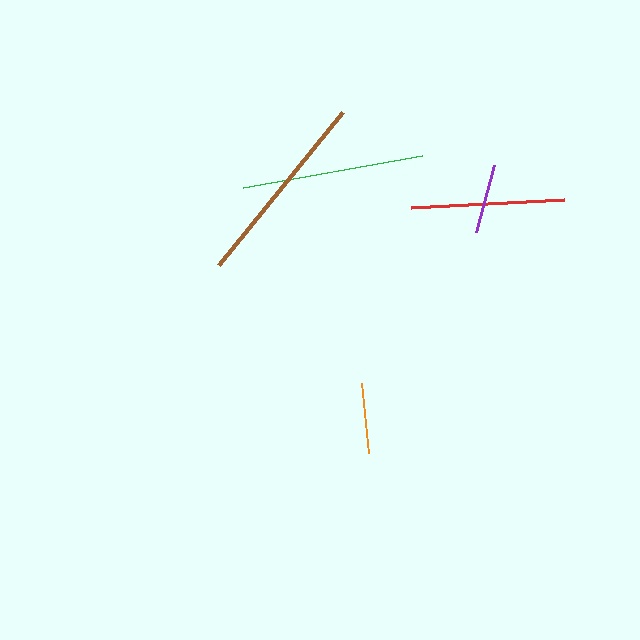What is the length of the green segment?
The green segment is approximately 182 pixels long.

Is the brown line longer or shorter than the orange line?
The brown line is longer than the orange line.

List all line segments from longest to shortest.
From longest to shortest: brown, green, red, orange, purple.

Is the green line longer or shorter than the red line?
The green line is longer than the red line.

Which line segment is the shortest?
The purple line is the shortest at approximately 70 pixels.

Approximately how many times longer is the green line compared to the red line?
The green line is approximately 1.2 times the length of the red line.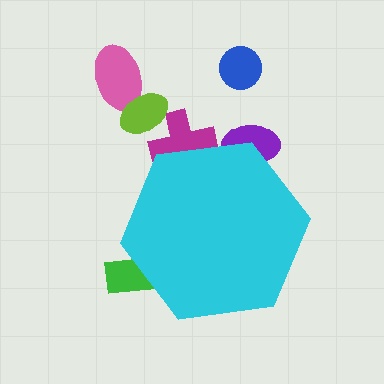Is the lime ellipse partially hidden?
No, the lime ellipse is fully visible.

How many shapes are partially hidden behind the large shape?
3 shapes are partially hidden.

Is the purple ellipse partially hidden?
Yes, the purple ellipse is partially hidden behind the cyan hexagon.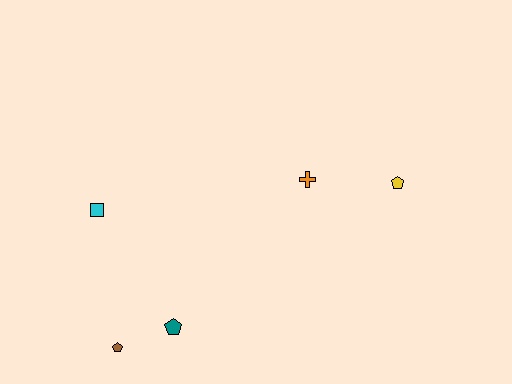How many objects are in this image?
There are 5 objects.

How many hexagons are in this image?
There are no hexagons.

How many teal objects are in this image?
There is 1 teal object.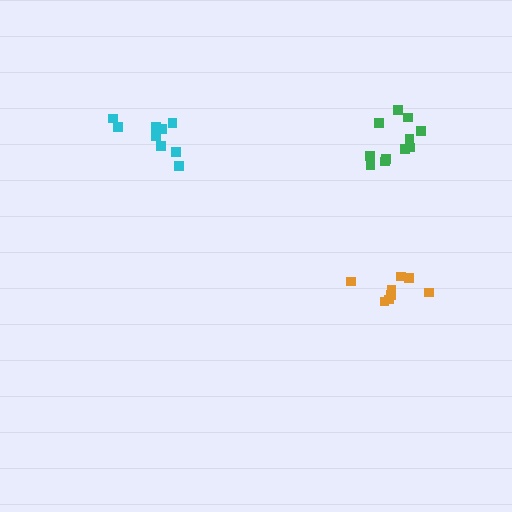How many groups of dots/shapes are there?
There are 3 groups.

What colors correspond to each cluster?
The clusters are colored: orange, cyan, green.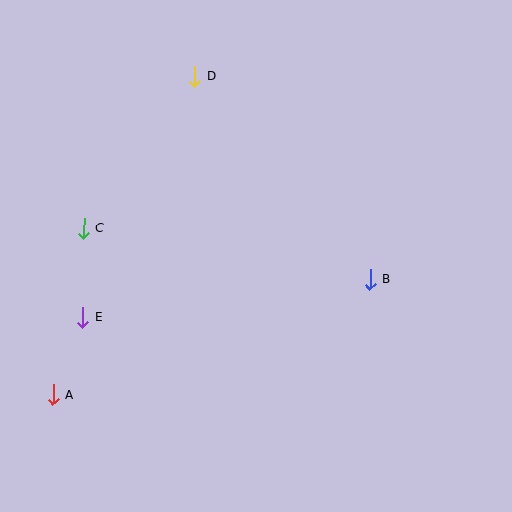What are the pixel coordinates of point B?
Point B is at (370, 279).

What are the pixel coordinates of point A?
Point A is at (53, 395).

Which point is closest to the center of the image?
Point B at (370, 279) is closest to the center.